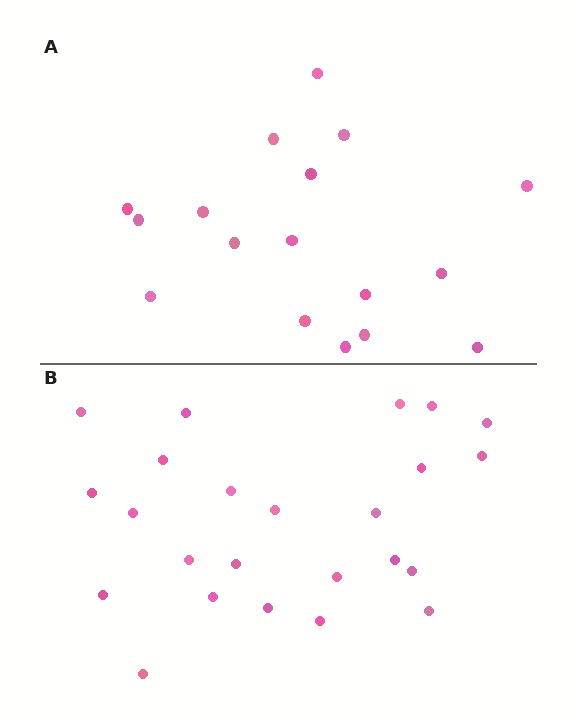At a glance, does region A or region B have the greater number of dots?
Region B (the bottom region) has more dots.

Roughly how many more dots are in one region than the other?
Region B has roughly 8 or so more dots than region A.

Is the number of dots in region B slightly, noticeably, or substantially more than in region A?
Region B has noticeably more, but not dramatically so. The ratio is roughly 1.4 to 1.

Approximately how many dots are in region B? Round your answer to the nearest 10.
About 20 dots. (The exact count is 24, which rounds to 20.)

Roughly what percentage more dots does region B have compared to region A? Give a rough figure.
About 40% more.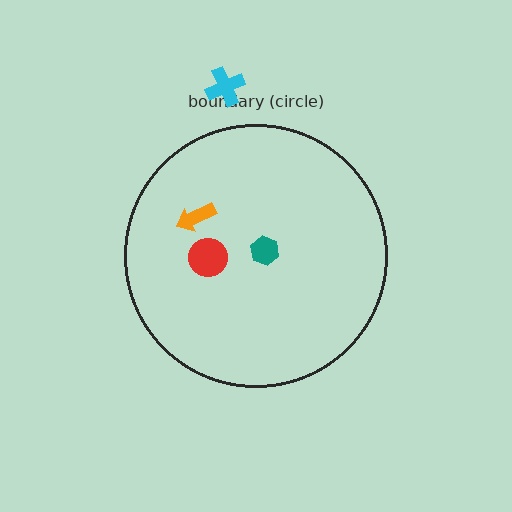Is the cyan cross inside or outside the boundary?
Outside.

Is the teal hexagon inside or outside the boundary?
Inside.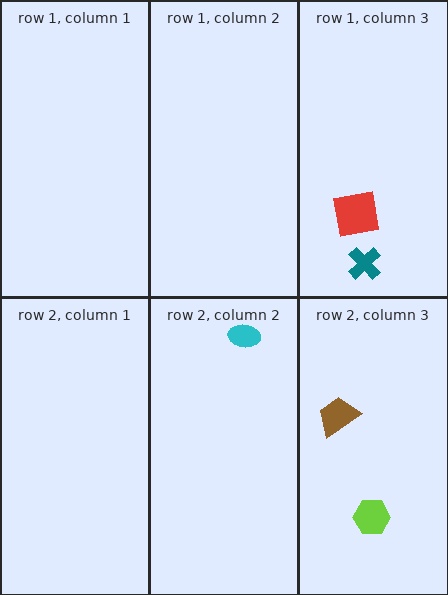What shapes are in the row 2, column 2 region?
The cyan ellipse.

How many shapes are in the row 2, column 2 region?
1.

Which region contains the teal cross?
The row 1, column 3 region.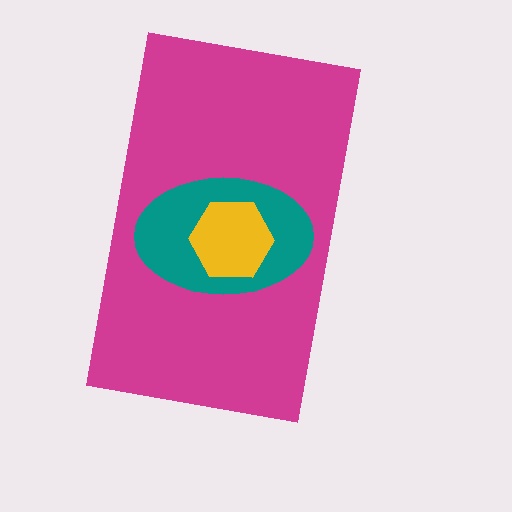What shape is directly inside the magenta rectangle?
The teal ellipse.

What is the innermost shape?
The yellow hexagon.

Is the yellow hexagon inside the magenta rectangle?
Yes.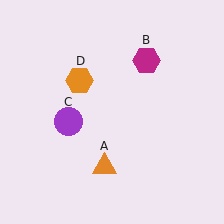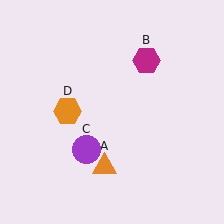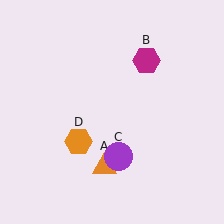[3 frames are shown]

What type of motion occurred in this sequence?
The purple circle (object C), orange hexagon (object D) rotated counterclockwise around the center of the scene.